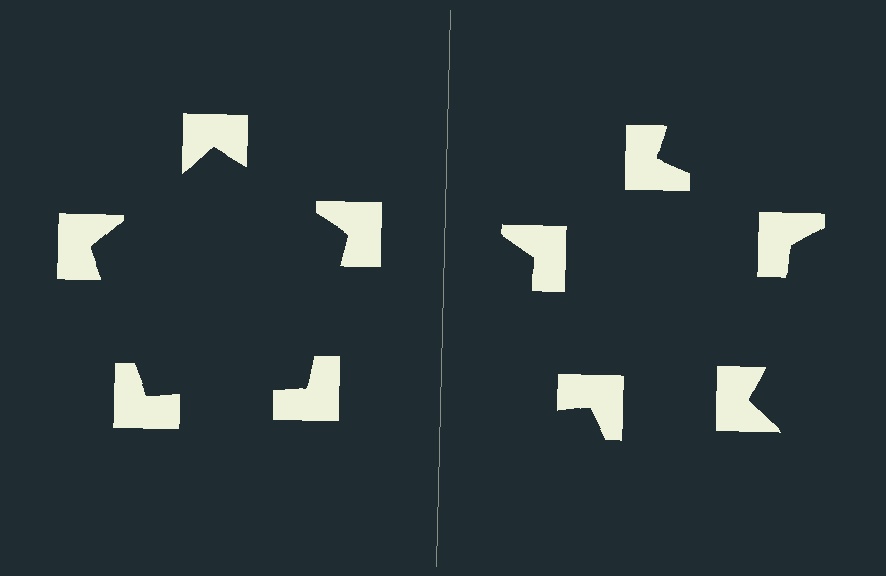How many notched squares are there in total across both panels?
10 — 5 on each side.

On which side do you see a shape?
An illusory pentagon appears on the left side. On the right side the wedge cuts are rotated, so no coherent shape forms.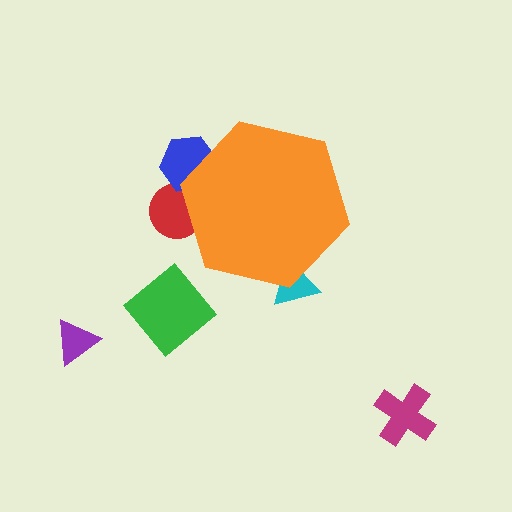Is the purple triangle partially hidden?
No, the purple triangle is fully visible.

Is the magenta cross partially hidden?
No, the magenta cross is fully visible.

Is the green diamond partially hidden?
No, the green diamond is fully visible.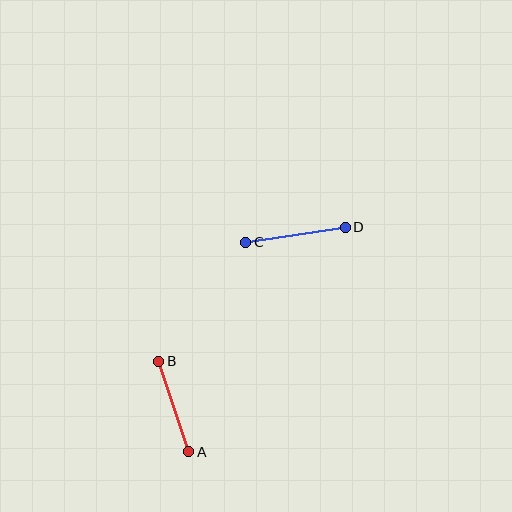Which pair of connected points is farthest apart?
Points C and D are farthest apart.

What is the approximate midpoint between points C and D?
The midpoint is at approximately (295, 235) pixels.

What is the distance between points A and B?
The distance is approximately 95 pixels.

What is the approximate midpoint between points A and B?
The midpoint is at approximately (174, 407) pixels.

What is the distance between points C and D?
The distance is approximately 101 pixels.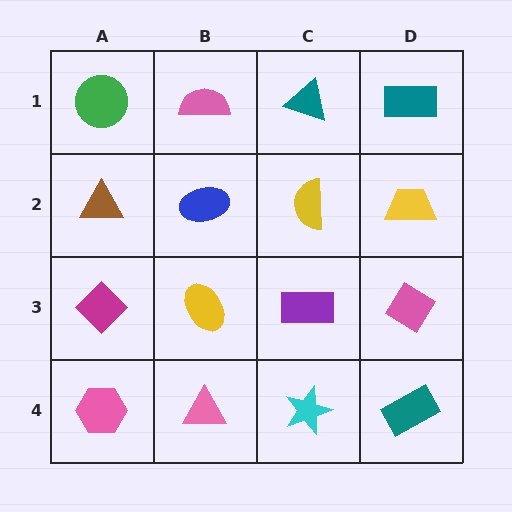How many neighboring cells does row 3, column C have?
4.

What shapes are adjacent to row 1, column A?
A brown triangle (row 2, column A), a pink semicircle (row 1, column B).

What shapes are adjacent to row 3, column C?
A yellow semicircle (row 2, column C), a cyan star (row 4, column C), a yellow ellipse (row 3, column B), a pink diamond (row 3, column D).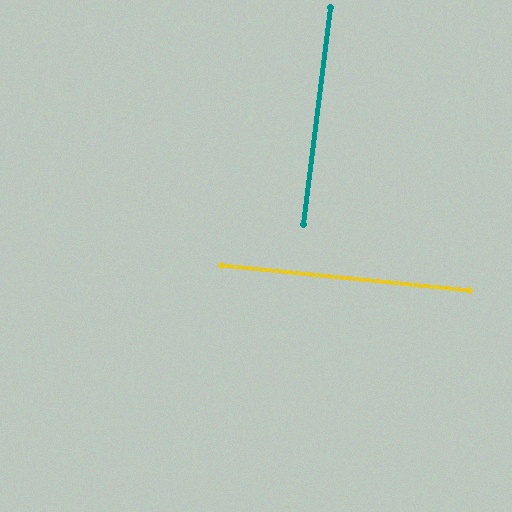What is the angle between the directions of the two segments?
Approximately 89 degrees.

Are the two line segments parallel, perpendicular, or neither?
Perpendicular — they meet at approximately 89°.